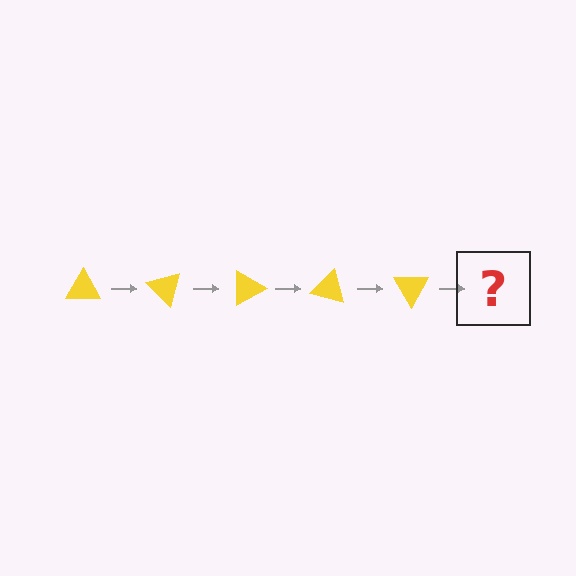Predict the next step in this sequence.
The next step is a yellow triangle rotated 225 degrees.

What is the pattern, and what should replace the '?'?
The pattern is that the triangle rotates 45 degrees each step. The '?' should be a yellow triangle rotated 225 degrees.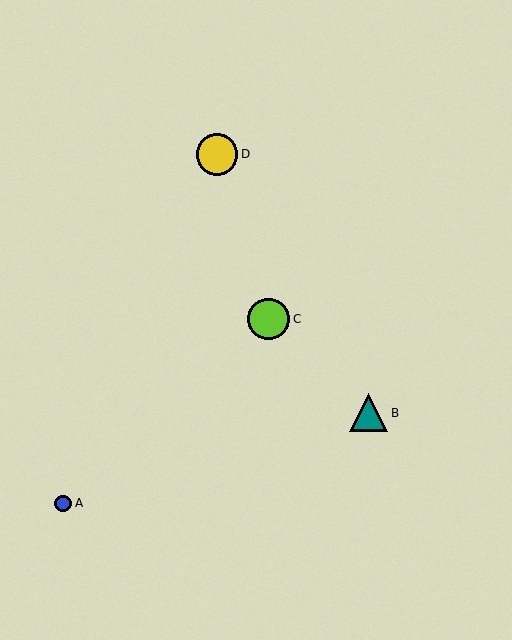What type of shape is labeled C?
Shape C is a lime circle.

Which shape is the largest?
The lime circle (labeled C) is the largest.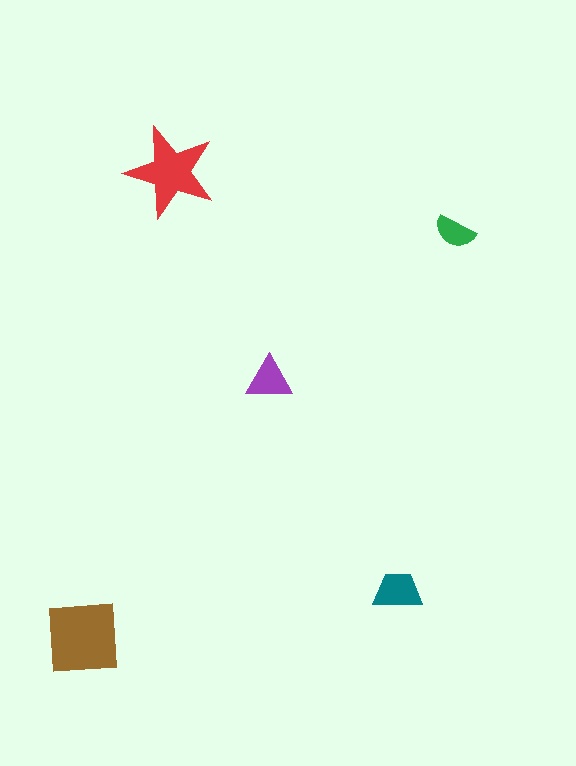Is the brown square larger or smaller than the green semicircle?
Larger.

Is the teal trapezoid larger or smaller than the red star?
Smaller.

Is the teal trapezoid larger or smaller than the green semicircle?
Larger.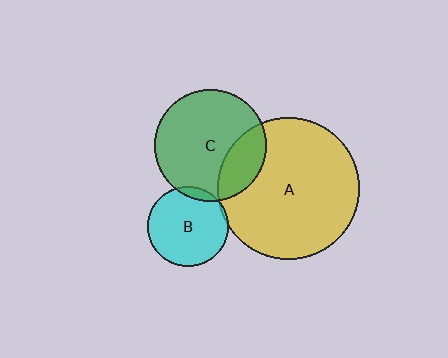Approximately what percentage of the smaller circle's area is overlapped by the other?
Approximately 5%.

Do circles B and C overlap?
Yes.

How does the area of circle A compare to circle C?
Approximately 1.6 times.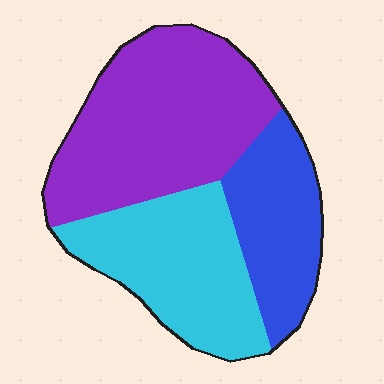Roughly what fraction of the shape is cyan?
Cyan takes up about one third (1/3) of the shape.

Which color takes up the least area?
Blue, at roughly 25%.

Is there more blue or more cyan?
Cyan.